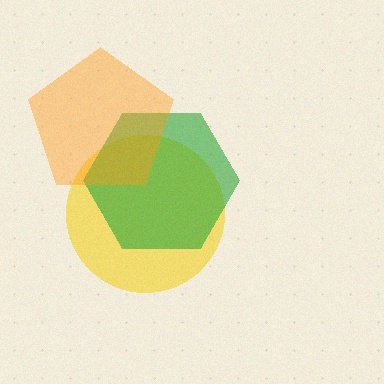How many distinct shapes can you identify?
There are 3 distinct shapes: a yellow circle, a green hexagon, an orange pentagon.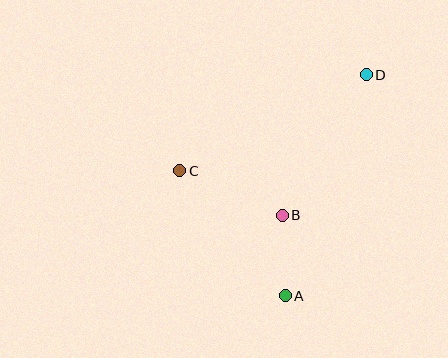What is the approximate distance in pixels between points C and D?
The distance between C and D is approximately 210 pixels.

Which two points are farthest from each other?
Points A and D are farthest from each other.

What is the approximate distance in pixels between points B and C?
The distance between B and C is approximately 112 pixels.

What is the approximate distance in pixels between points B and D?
The distance between B and D is approximately 163 pixels.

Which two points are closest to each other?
Points A and B are closest to each other.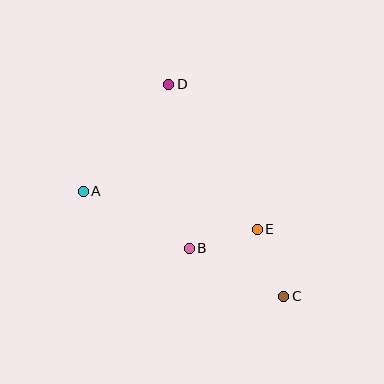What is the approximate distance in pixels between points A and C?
The distance between A and C is approximately 226 pixels.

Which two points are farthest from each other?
Points C and D are farthest from each other.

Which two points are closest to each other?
Points B and E are closest to each other.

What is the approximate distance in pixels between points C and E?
The distance between C and E is approximately 73 pixels.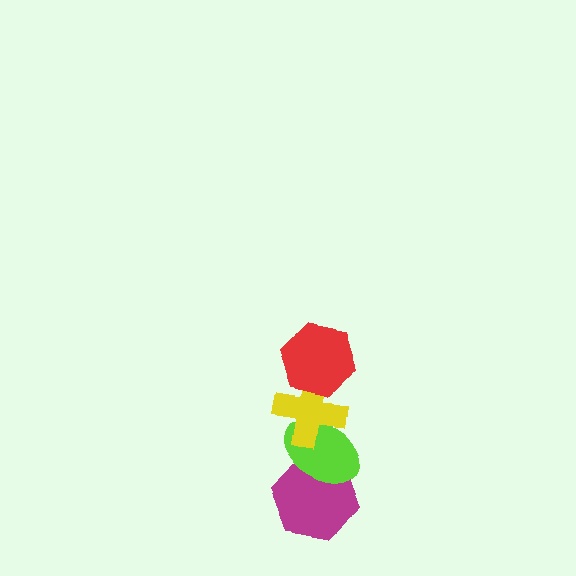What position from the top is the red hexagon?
The red hexagon is 1st from the top.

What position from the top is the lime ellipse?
The lime ellipse is 3rd from the top.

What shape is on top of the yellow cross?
The red hexagon is on top of the yellow cross.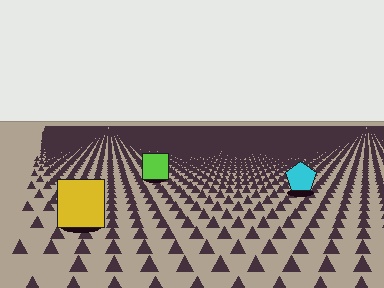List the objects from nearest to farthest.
From nearest to farthest: the yellow square, the cyan pentagon, the lime square.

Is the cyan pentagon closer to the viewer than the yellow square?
No. The yellow square is closer — you can tell from the texture gradient: the ground texture is coarser near it.